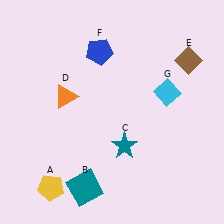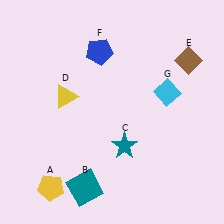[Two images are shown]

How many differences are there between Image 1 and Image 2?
There is 1 difference between the two images.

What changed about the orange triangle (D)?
In Image 1, D is orange. In Image 2, it changed to yellow.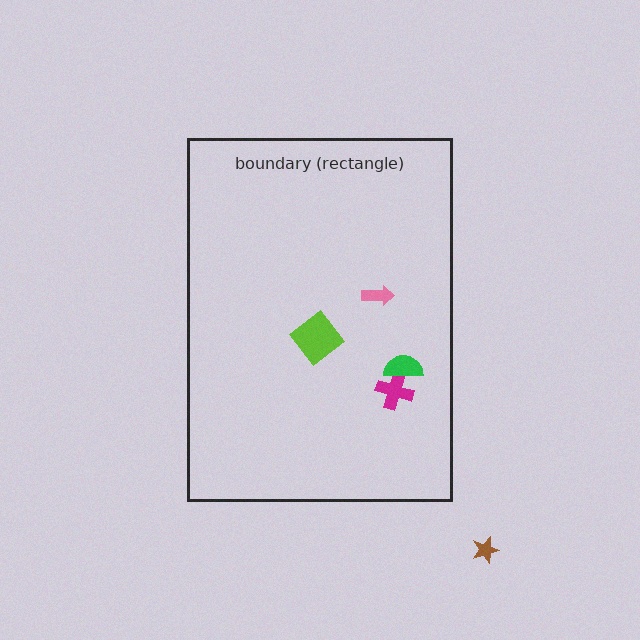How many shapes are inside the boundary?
4 inside, 1 outside.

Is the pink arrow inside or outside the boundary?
Inside.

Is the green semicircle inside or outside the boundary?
Inside.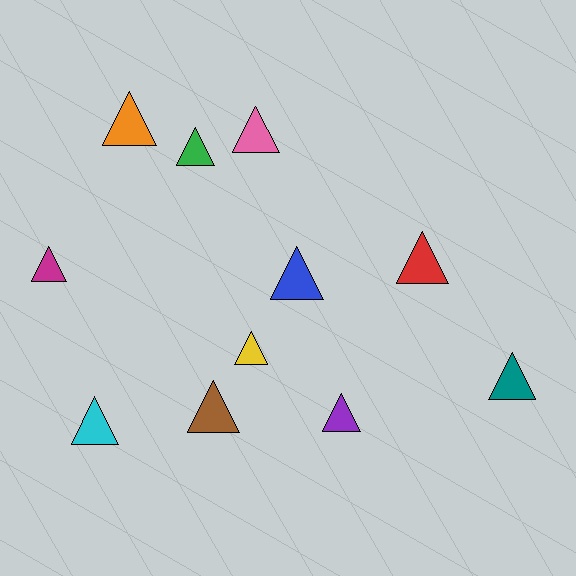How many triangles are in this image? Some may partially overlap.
There are 11 triangles.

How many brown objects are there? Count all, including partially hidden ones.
There is 1 brown object.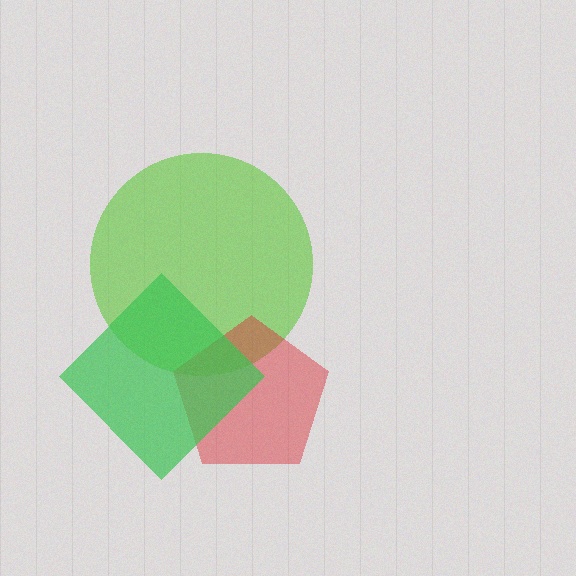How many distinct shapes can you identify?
There are 3 distinct shapes: a lime circle, a red pentagon, a green diamond.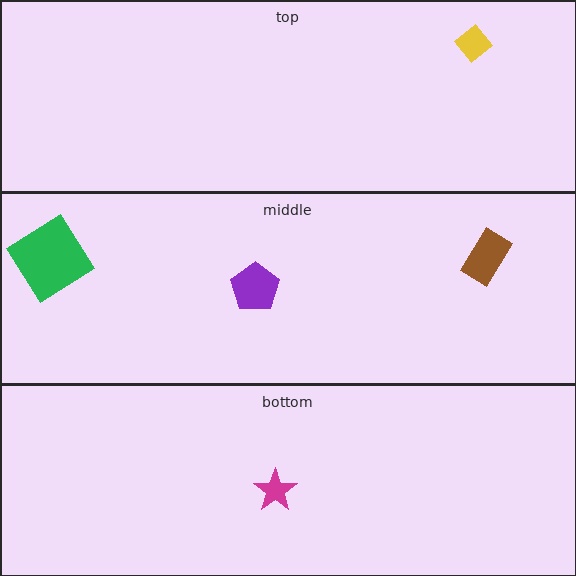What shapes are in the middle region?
The brown rectangle, the green diamond, the purple pentagon.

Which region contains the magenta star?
The bottom region.